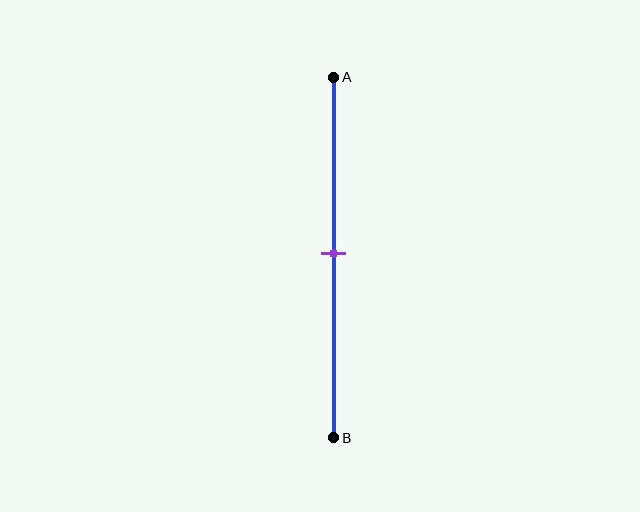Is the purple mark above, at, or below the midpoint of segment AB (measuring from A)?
The purple mark is approximately at the midpoint of segment AB.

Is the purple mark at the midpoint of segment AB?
Yes, the mark is approximately at the midpoint.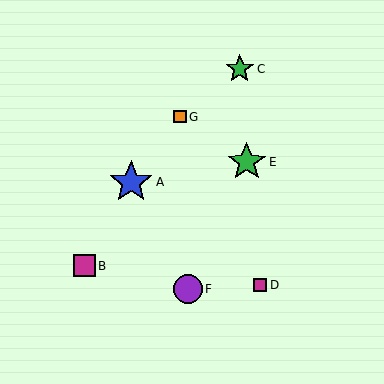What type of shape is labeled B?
Shape B is a magenta square.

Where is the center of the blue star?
The center of the blue star is at (131, 182).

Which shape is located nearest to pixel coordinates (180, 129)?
The orange square (labeled G) at (180, 117) is nearest to that location.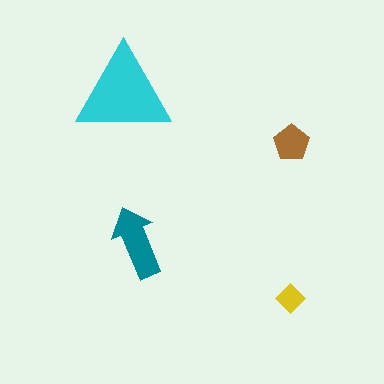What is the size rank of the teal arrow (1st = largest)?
2nd.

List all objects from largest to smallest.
The cyan triangle, the teal arrow, the brown pentagon, the yellow diamond.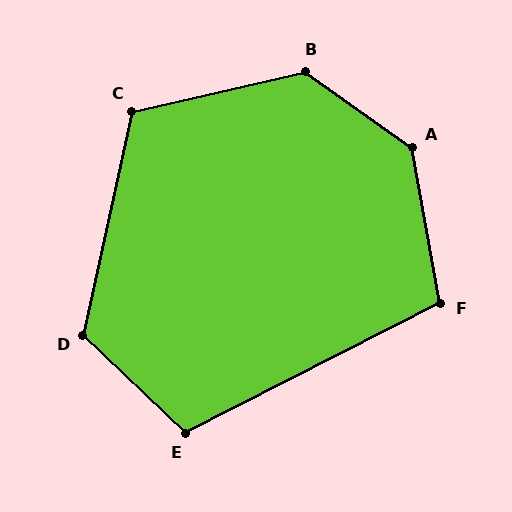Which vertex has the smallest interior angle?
F, at approximately 107 degrees.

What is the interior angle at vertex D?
Approximately 121 degrees (obtuse).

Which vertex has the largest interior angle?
A, at approximately 135 degrees.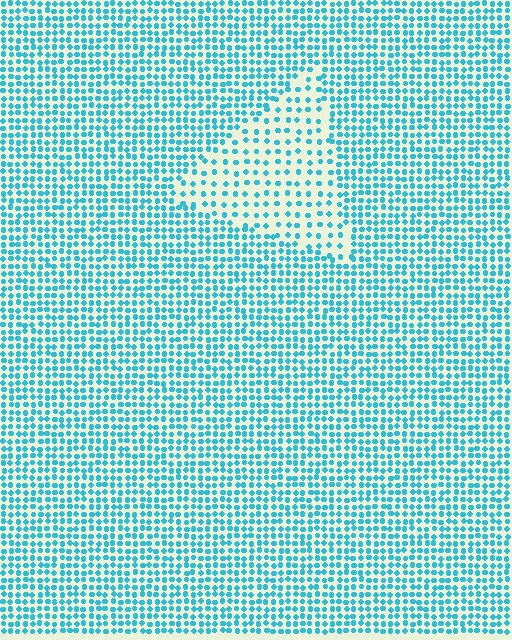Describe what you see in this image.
The image contains small cyan elements arranged at two different densities. A triangle-shaped region is visible where the elements are less densely packed than the surrounding area.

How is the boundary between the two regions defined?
The boundary is defined by a change in element density (approximately 2.1x ratio). All elements are the same color, size, and shape.